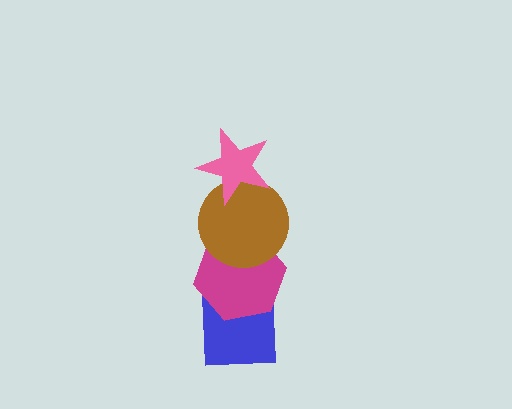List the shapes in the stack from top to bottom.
From top to bottom: the pink star, the brown circle, the magenta hexagon, the blue square.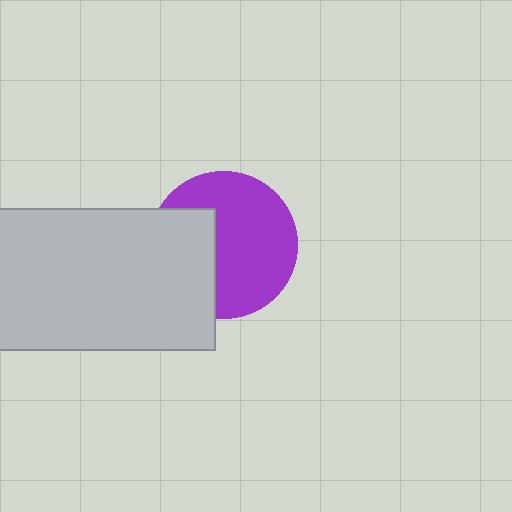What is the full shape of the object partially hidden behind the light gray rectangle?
The partially hidden object is a purple circle.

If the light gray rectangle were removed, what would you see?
You would see the complete purple circle.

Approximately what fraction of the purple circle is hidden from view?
Roughly 35% of the purple circle is hidden behind the light gray rectangle.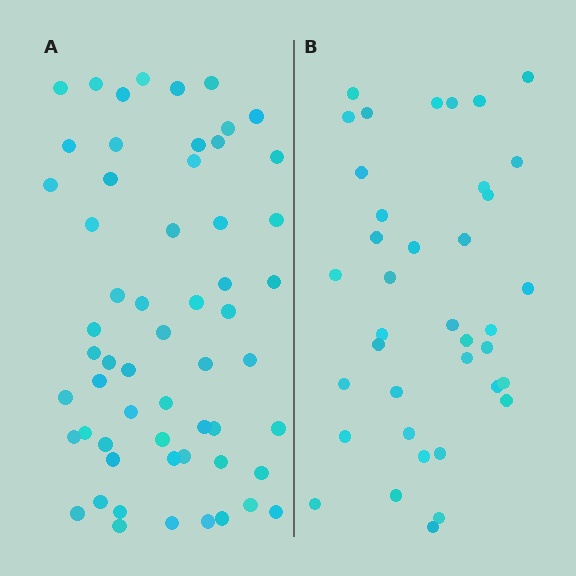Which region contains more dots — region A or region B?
Region A (the left region) has more dots.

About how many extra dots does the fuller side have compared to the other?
Region A has approximately 20 more dots than region B.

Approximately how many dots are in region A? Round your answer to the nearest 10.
About 60 dots. (The exact count is 58, which rounds to 60.)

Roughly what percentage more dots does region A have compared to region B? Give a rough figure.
About 55% more.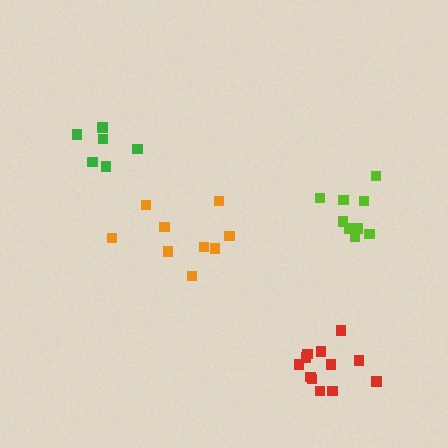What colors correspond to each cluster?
The clusters are colored: lime, green, red, orange.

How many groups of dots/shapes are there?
There are 4 groups.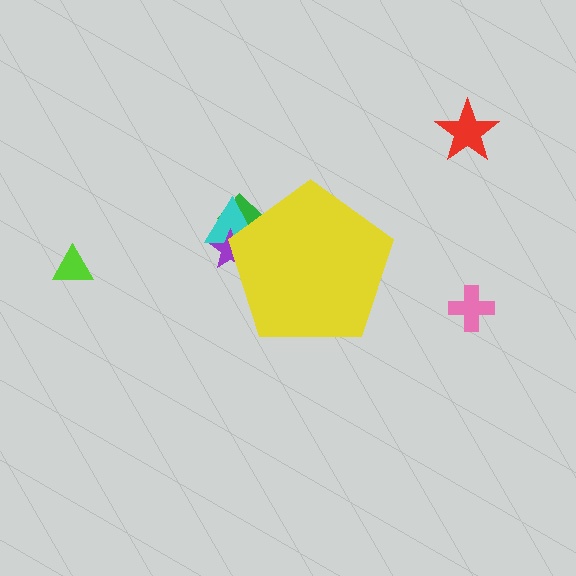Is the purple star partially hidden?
Yes, the purple star is partially hidden behind the yellow pentagon.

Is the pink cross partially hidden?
No, the pink cross is fully visible.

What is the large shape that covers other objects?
A yellow pentagon.